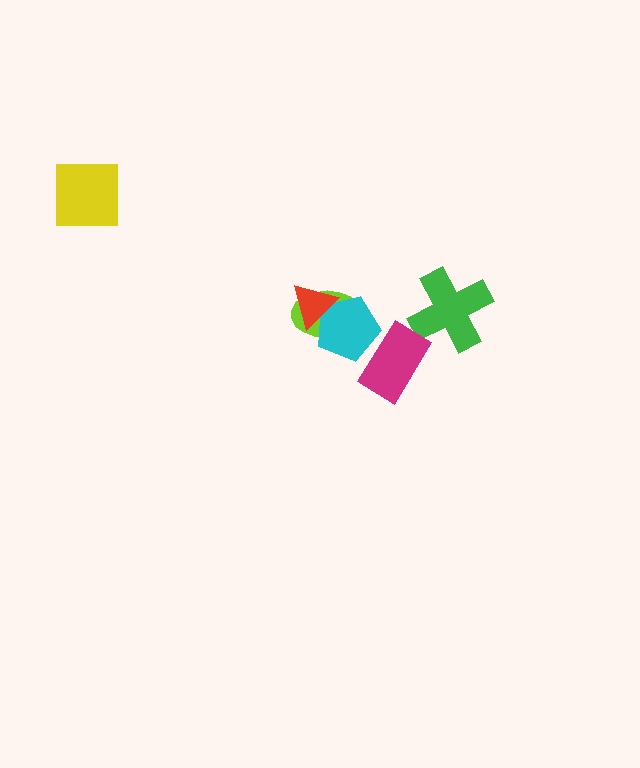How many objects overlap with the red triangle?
2 objects overlap with the red triangle.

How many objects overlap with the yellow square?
0 objects overlap with the yellow square.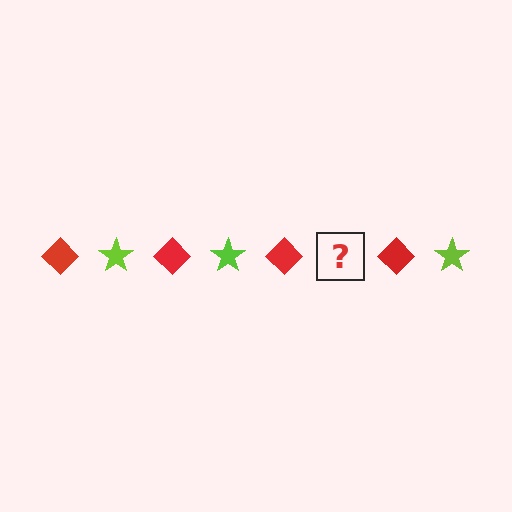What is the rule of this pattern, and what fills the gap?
The rule is that the pattern alternates between red diamond and lime star. The gap should be filled with a lime star.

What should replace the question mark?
The question mark should be replaced with a lime star.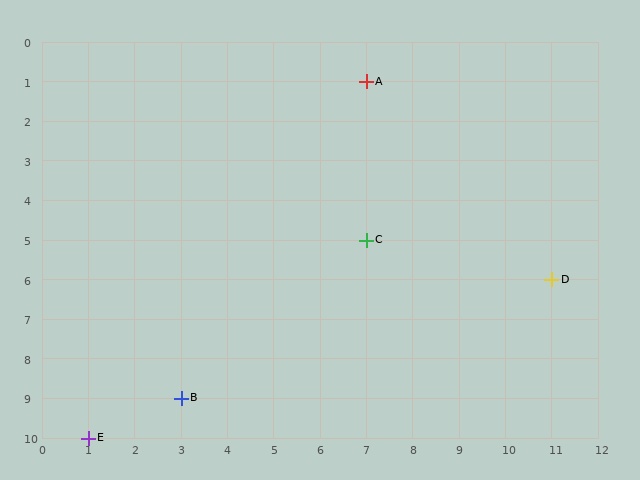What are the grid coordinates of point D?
Point D is at grid coordinates (11, 6).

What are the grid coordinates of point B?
Point B is at grid coordinates (3, 9).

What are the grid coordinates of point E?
Point E is at grid coordinates (1, 10).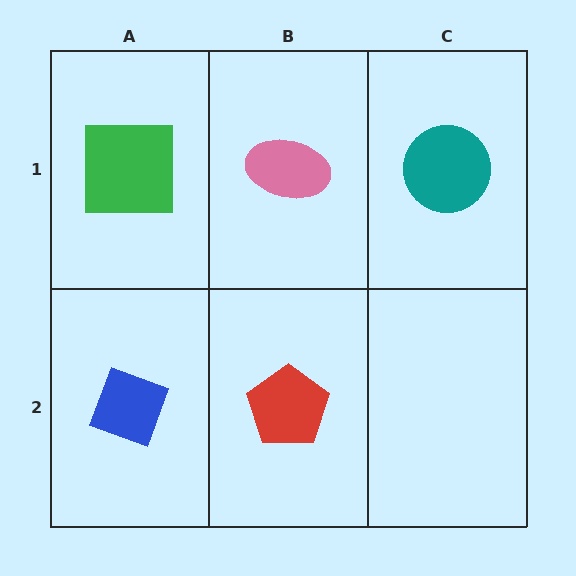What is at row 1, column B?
A pink ellipse.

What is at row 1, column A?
A green square.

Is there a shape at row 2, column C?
No, that cell is empty.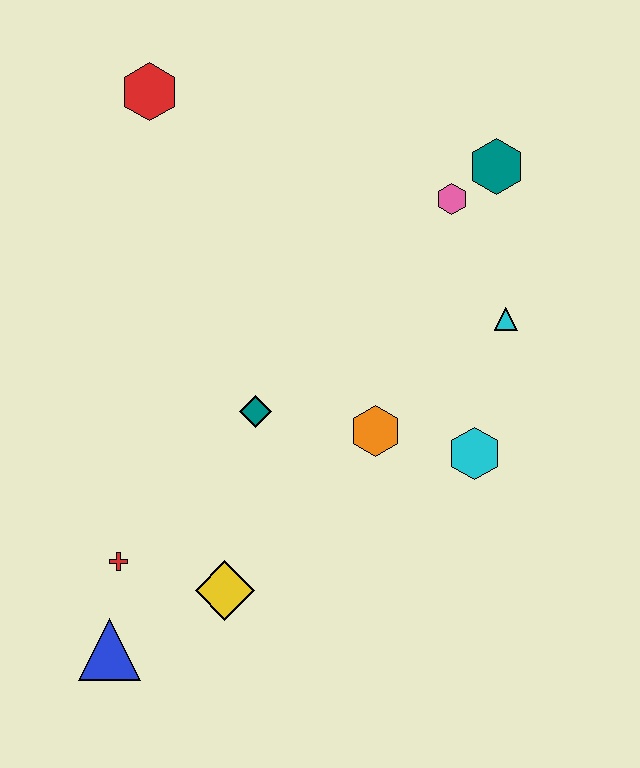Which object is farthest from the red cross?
The teal hexagon is farthest from the red cross.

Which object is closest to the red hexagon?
The pink hexagon is closest to the red hexagon.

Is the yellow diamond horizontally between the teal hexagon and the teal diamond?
No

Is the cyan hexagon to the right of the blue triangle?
Yes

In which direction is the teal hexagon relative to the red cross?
The teal hexagon is above the red cross.